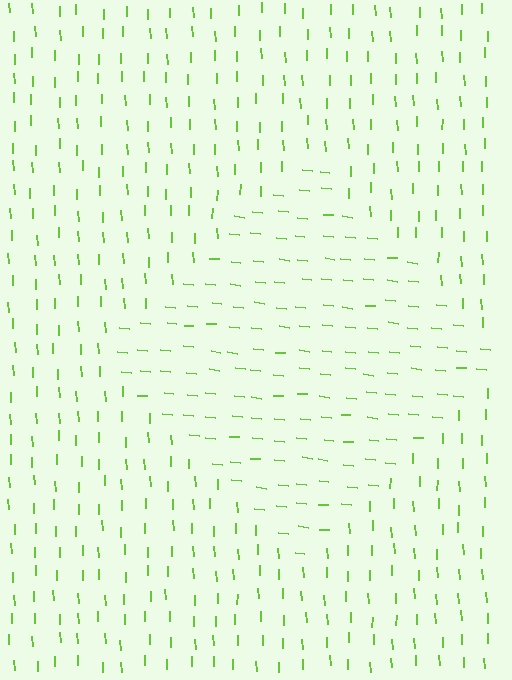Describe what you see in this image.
The image is filled with small lime line segments. A diamond region in the image has lines oriented differently from the surrounding lines, creating a visible texture boundary.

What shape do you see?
I see a diamond.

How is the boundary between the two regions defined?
The boundary is defined purely by a change in line orientation (approximately 82 degrees difference). All lines are the same color and thickness.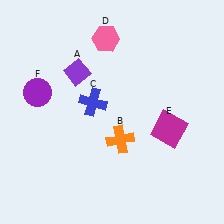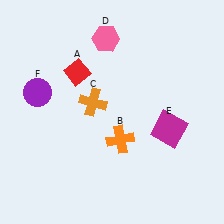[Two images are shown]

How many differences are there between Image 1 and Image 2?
There are 2 differences between the two images.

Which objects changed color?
A changed from purple to red. C changed from blue to orange.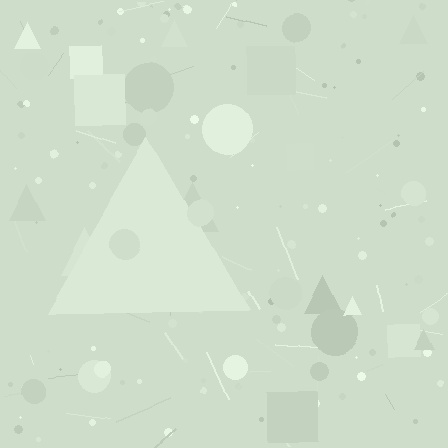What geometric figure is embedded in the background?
A triangle is embedded in the background.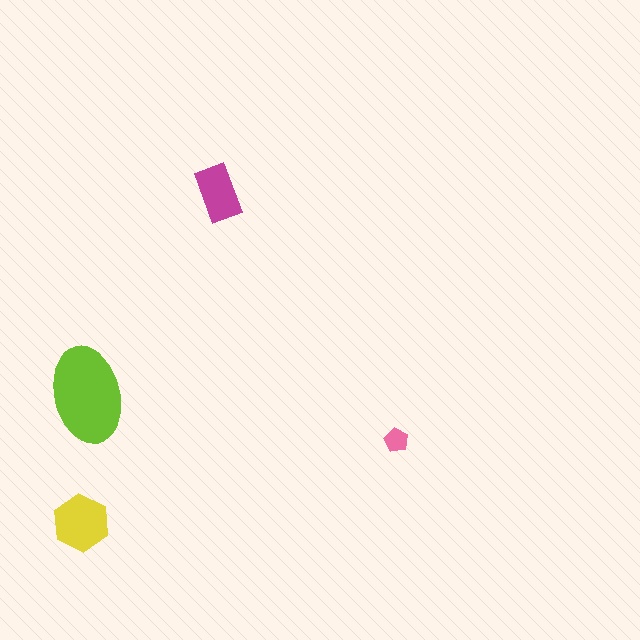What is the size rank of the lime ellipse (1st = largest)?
1st.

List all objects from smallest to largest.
The pink pentagon, the magenta rectangle, the yellow hexagon, the lime ellipse.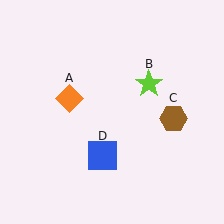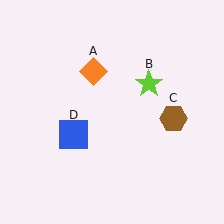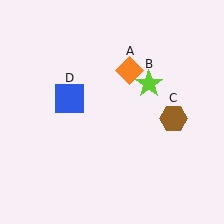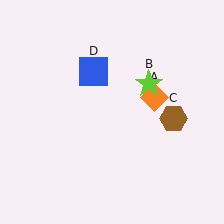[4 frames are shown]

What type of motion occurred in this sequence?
The orange diamond (object A), blue square (object D) rotated clockwise around the center of the scene.